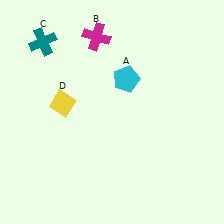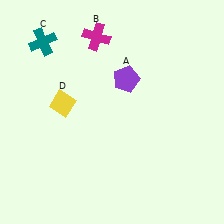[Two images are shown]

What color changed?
The pentagon (A) changed from cyan in Image 1 to purple in Image 2.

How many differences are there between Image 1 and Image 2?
There is 1 difference between the two images.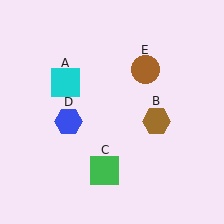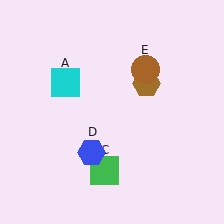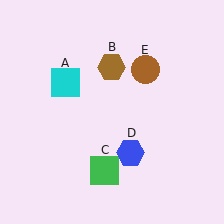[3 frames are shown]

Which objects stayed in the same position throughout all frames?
Cyan square (object A) and green square (object C) and brown circle (object E) remained stationary.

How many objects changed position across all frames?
2 objects changed position: brown hexagon (object B), blue hexagon (object D).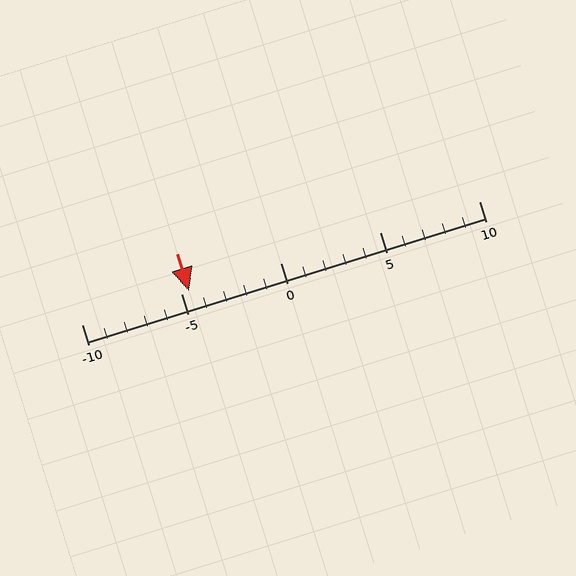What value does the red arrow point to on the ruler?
The red arrow points to approximately -5.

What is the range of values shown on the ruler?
The ruler shows values from -10 to 10.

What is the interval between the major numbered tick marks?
The major tick marks are spaced 5 units apart.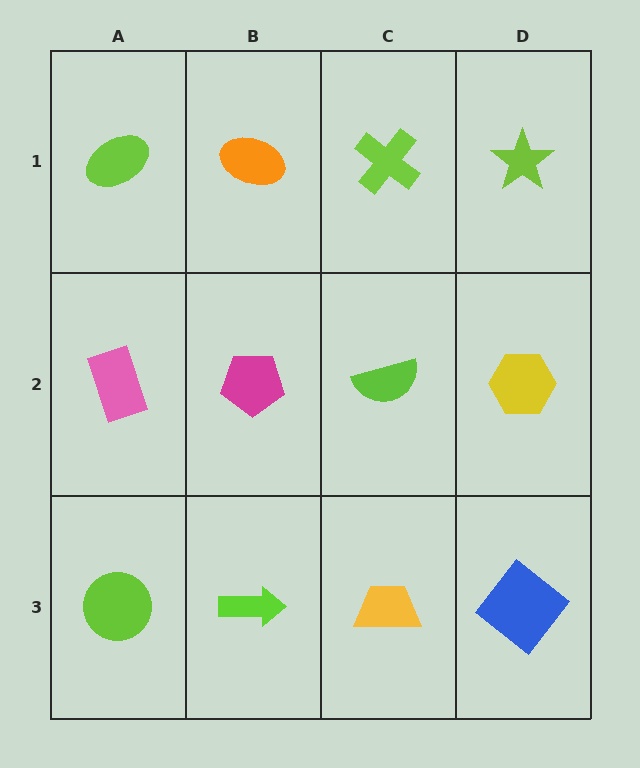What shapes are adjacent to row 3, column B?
A magenta pentagon (row 2, column B), a lime circle (row 3, column A), a yellow trapezoid (row 3, column C).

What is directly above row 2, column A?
A lime ellipse.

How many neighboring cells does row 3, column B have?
3.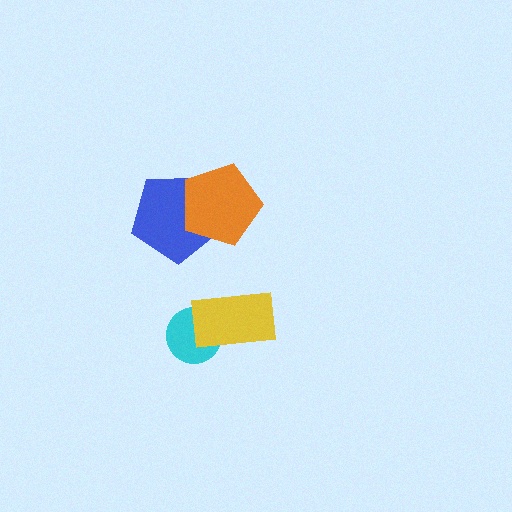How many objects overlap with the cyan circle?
1 object overlaps with the cyan circle.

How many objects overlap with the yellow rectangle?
1 object overlaps with the yellow rectangle.